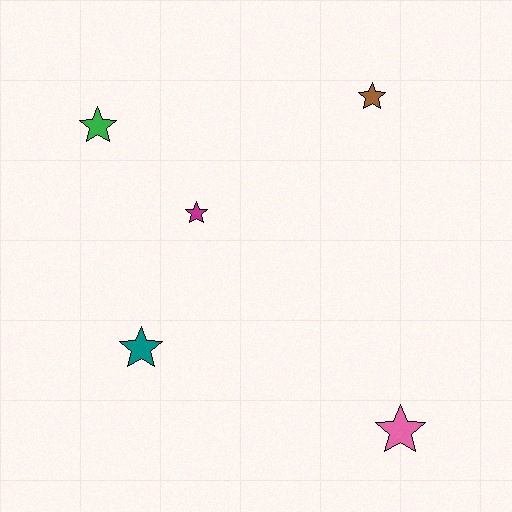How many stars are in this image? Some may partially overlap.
There are 5 stars.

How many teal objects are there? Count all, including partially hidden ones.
There is 1 teal object.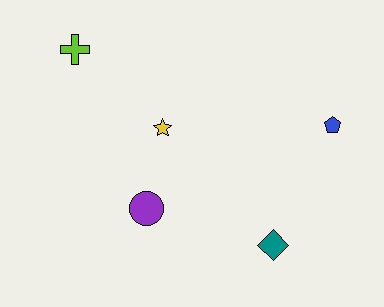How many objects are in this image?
There are 5 objects.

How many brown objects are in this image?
There are no brown objects.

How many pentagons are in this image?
There is 1 pentagon.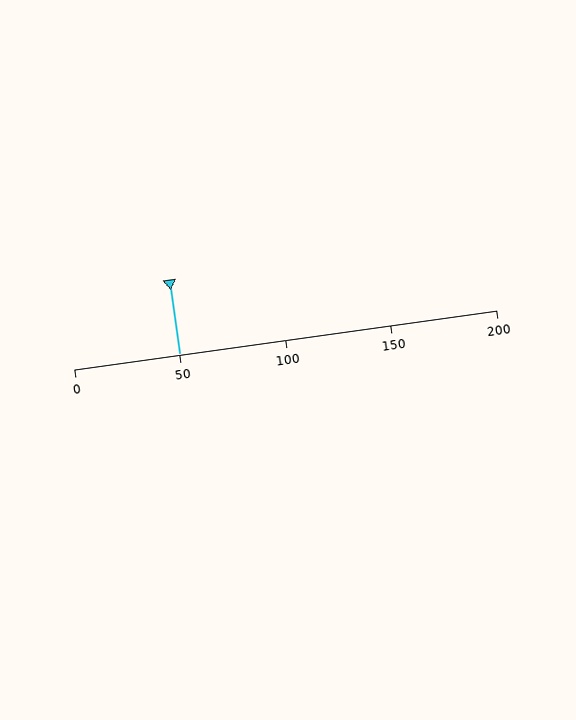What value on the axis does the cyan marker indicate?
The marker indicates approximately 50.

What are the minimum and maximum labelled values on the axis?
The axis runs from 0 to 200.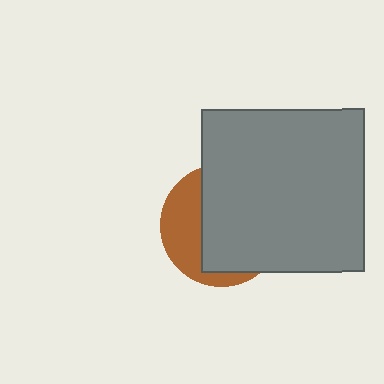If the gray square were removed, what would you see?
You would see the complete brown circle.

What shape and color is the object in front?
The object in front is a gray square.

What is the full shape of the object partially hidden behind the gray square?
The partially hidden object is a brown circle.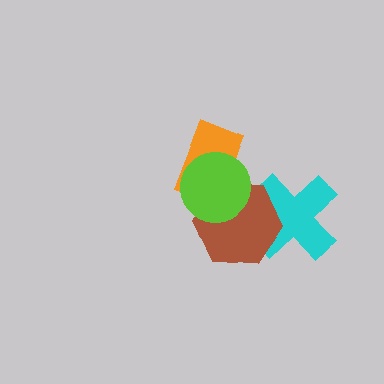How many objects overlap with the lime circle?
2 objects overlap with the lime circle.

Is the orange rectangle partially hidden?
Yes, it is partially covered by another shape.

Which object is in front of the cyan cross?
The brown hexagon is in front of the cyan cross.